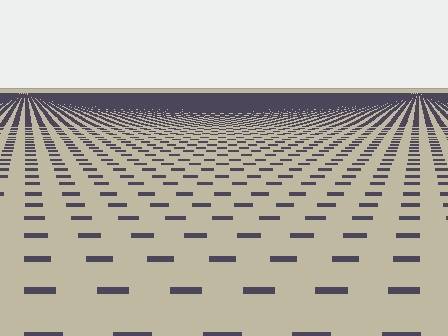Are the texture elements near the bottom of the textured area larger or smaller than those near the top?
Larger. Near the bottom, elements are closer to the viewer and appear at a bigger on-screen size.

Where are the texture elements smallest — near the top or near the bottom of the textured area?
Near the top.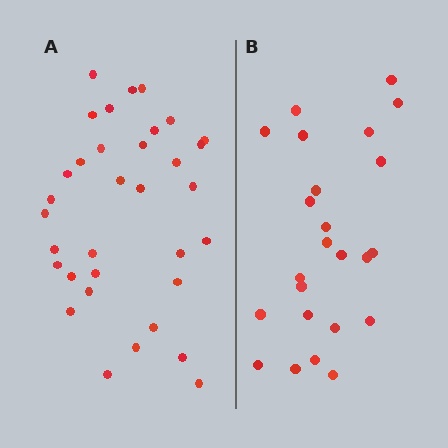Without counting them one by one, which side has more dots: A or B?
Region A (the left region) has more dots.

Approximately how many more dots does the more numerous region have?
Region A has roughly 10 or so more dots than region B.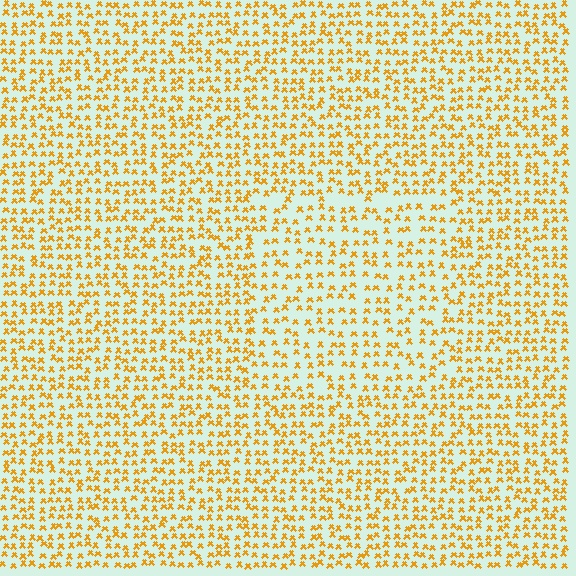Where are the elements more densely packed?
The elements are more densely packed outside the rectangle boundary.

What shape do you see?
I see a rectangle.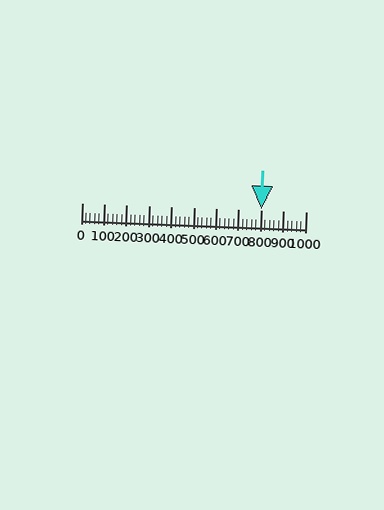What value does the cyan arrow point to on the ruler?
The cyan arrow points to approximately 800.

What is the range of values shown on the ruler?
The ruler shows values from 0 to 1000.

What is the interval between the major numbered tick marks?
The major tick marks are spaced 100 units apart.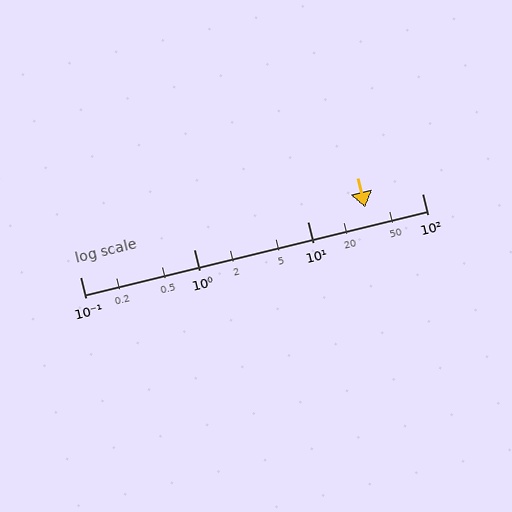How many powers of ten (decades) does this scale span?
The scale spans 3 decades, from 0.1 to 100.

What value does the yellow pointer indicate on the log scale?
The pointer indicates approximately 32.